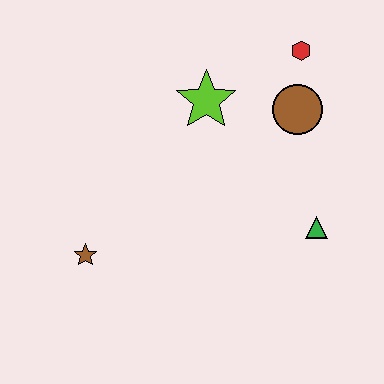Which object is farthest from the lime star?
The brown star is farthest from the lime star.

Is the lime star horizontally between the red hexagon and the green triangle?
No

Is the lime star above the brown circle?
Yes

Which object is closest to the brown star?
The lime star is closest to the brown star.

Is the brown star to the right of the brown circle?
No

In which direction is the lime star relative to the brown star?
The lime star is above the brown star.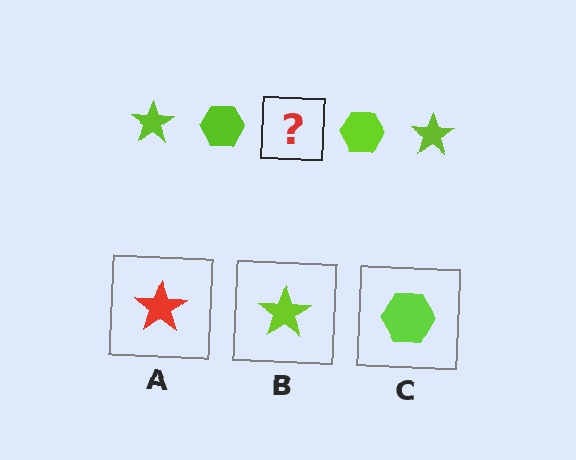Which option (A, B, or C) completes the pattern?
B.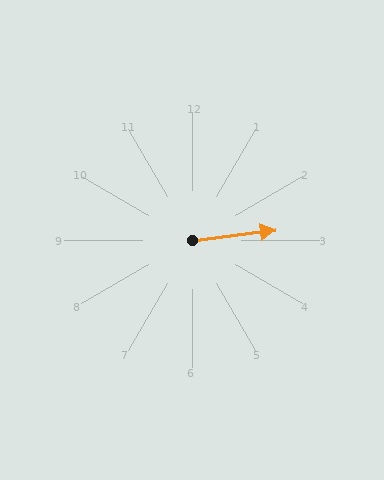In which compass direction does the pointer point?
East.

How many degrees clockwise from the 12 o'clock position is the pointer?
Approximately 83 degrees.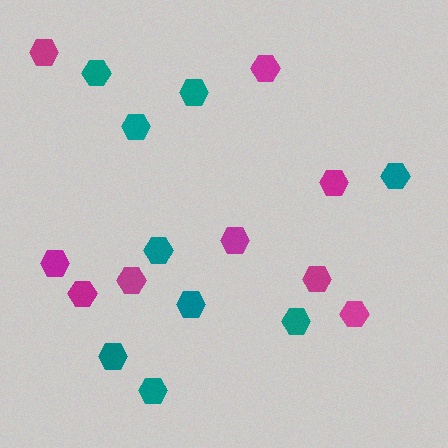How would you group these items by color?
There are 2 groups: one group of teal hexagons (9) and one group of magenta hexagons (9).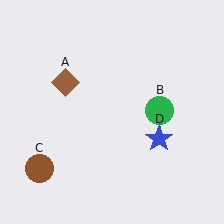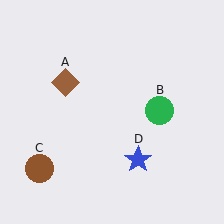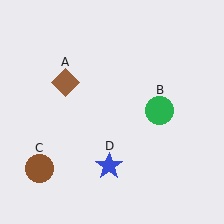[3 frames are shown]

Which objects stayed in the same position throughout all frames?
Brown diamond (object A) and green circle (object B) and brown circle (object C) remained stationary.